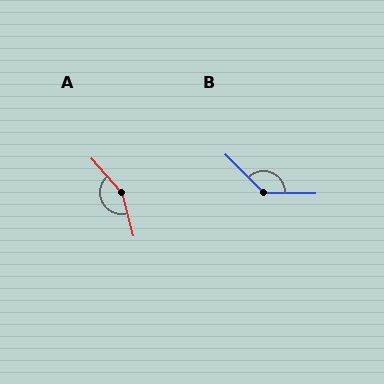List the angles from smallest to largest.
B (136°), A (154°).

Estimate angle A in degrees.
Approximately 154 degrees.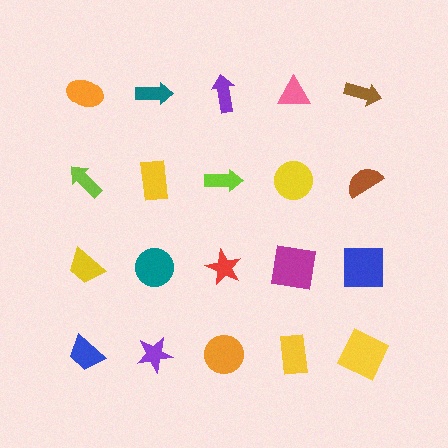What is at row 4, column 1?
A blue trapezoid.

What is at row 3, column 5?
A blue square.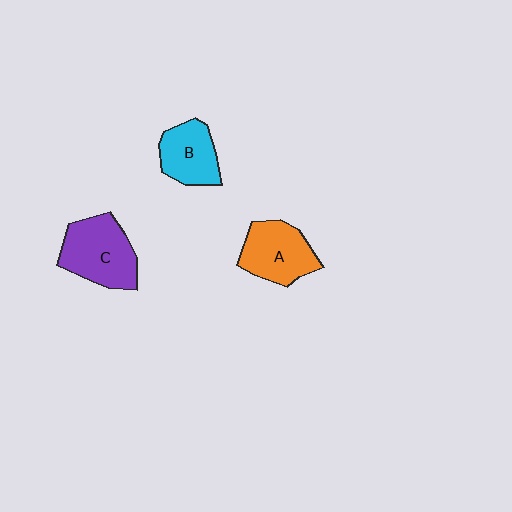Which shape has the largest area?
Shape C (purple).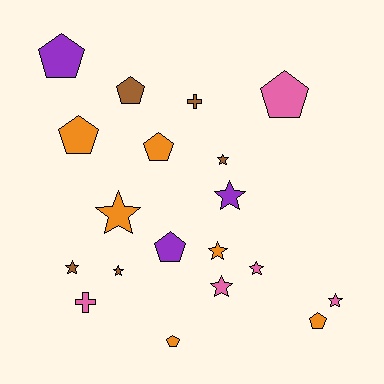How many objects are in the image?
There are 19 objects.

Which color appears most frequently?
Orange, with 6 objects.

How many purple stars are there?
There is 1 purple star.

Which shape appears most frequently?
Star, with 9 objects.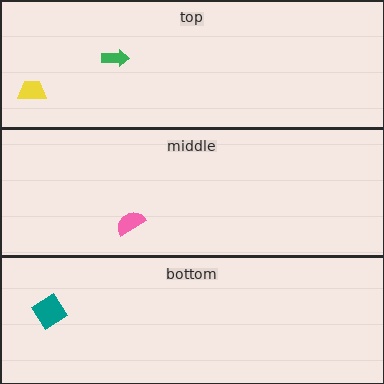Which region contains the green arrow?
The top region.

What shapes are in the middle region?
The pink semicircle.